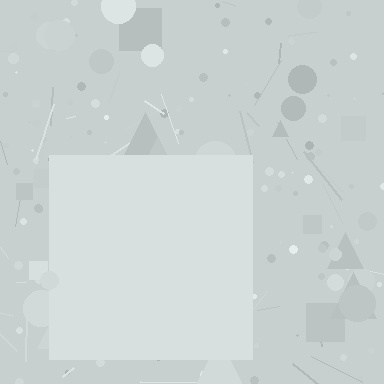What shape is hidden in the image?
A square is hidden in the image.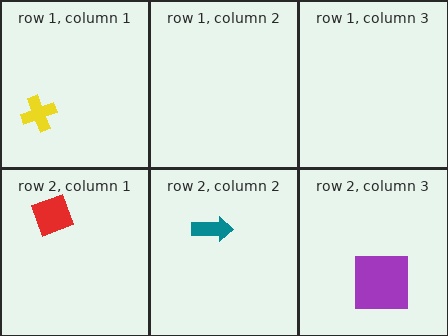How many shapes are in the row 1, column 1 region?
1.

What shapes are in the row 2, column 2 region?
The teal arrow.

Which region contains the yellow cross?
The row 1, column 1 region.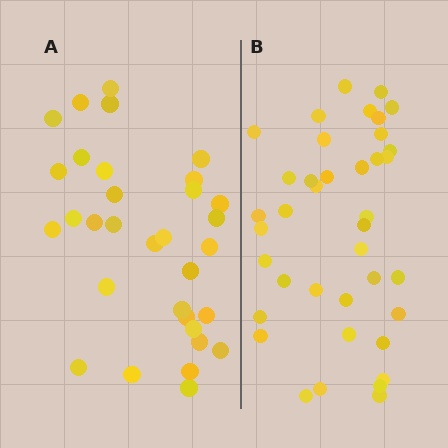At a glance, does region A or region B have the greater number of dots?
Region B (the right region) has more dots.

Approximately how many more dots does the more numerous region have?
Region B has roughly 8 or so more dots than region A.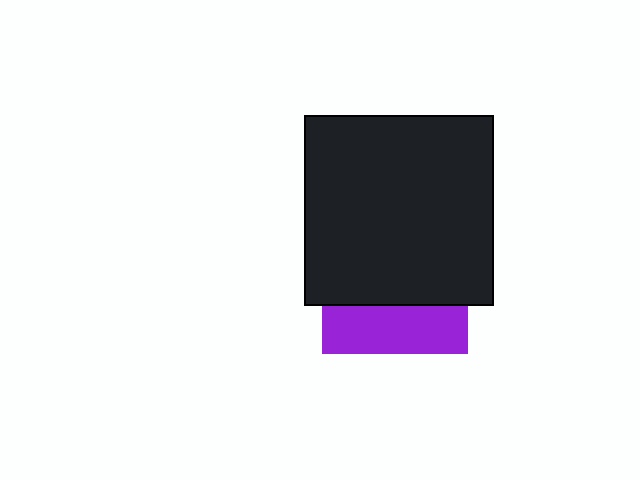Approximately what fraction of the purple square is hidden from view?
Roughly 67% of the purple square is hidden behind the black square.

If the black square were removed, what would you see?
You would see the complete purple square.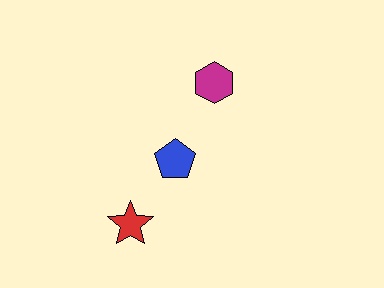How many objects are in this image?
There are 3 objects.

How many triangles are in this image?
There are no triangles.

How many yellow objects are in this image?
There are no yellow objects.